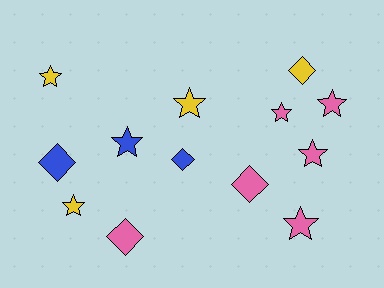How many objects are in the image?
There are 13 objects.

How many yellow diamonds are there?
There is 1 yellow diamond.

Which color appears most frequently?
Pink, with 6 objects.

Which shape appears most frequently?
Star, with 8 objects.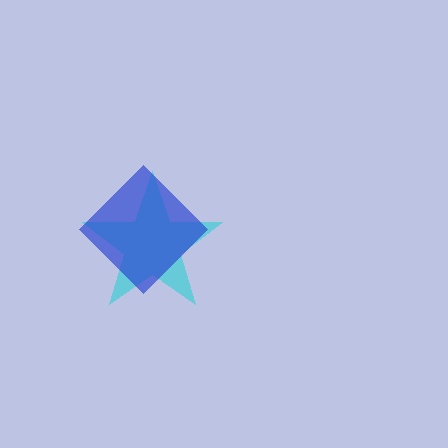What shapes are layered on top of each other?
The layered shapes are: a cyan star, a blue diamond.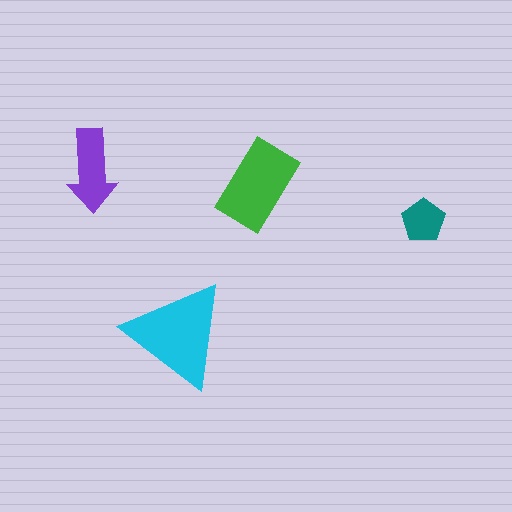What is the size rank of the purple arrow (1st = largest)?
3rd.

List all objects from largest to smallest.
The cyan triangle, the green rectangle, the purple arrow, the teal pentagon.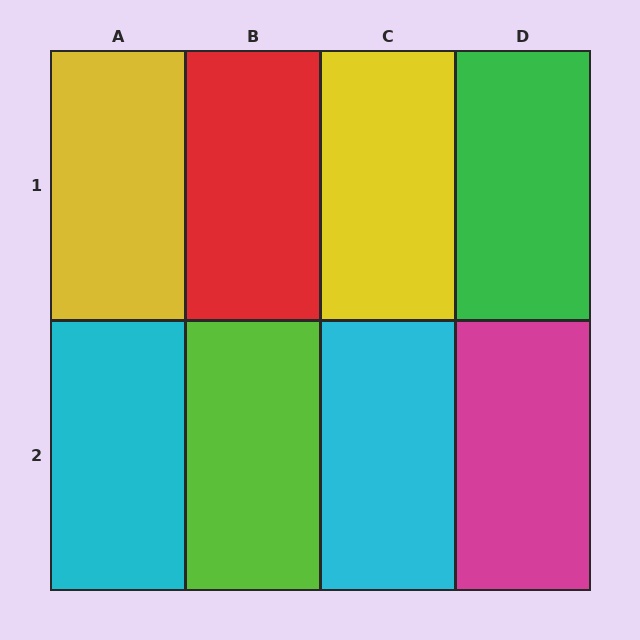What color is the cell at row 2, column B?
Lime.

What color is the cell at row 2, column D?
Magenta.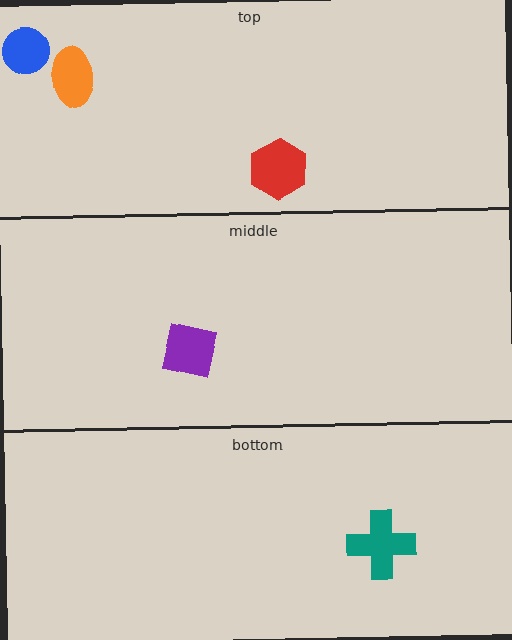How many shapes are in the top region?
3.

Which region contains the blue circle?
The top region.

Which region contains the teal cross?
The bottom region.